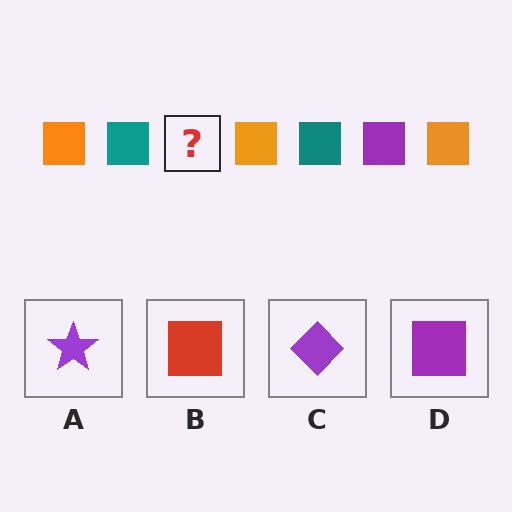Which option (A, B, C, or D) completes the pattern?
D.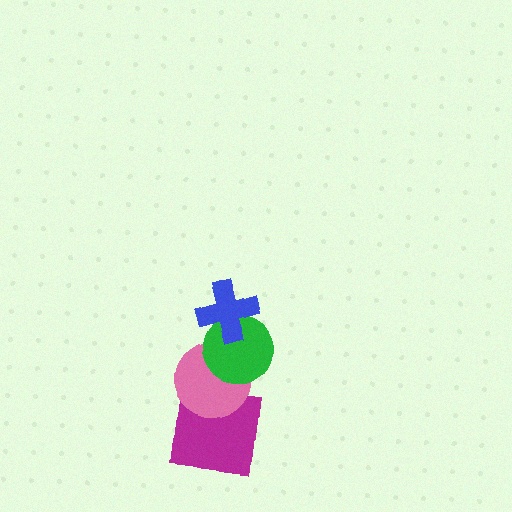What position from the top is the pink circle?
The pink circle is 3rd from the top.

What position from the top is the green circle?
The green circle is 2nd from the top.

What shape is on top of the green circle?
The blue cross is on top of the green circle.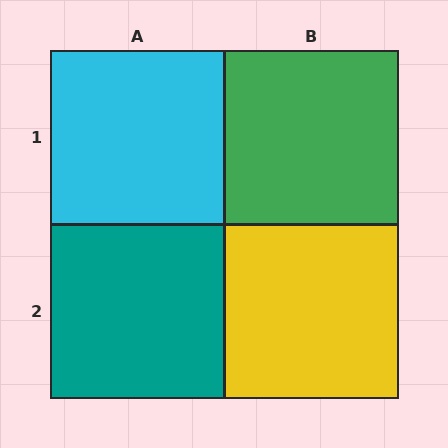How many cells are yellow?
1 cell is yellow.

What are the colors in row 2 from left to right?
Teal, yellow.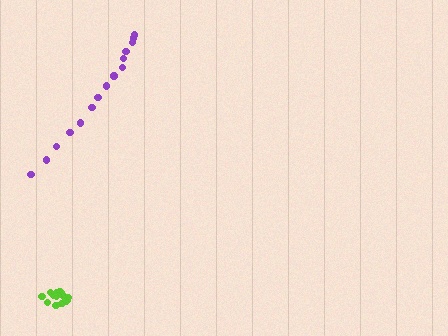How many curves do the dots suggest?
There are 2 distinct paths.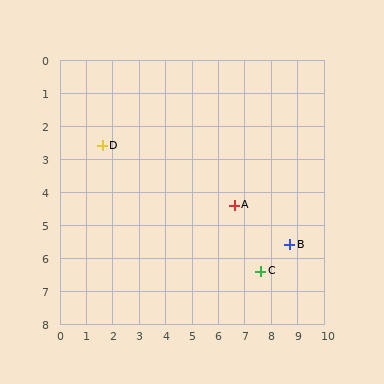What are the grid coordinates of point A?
Point A is at approximately (6.6, 4.4).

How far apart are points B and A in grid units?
Points B and A are about 2.4 grid units apart.